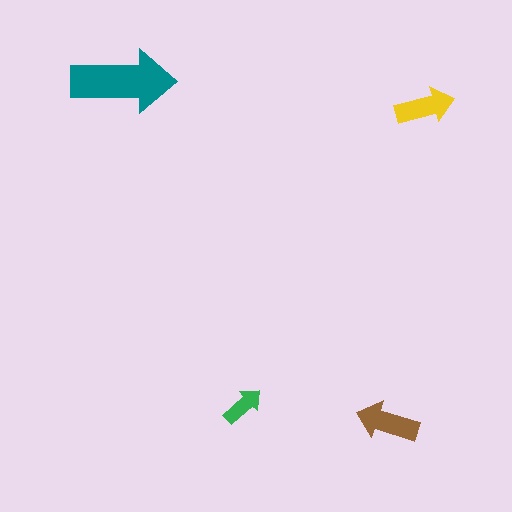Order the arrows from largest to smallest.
the teal one, the brown one, the yellow one, the green one.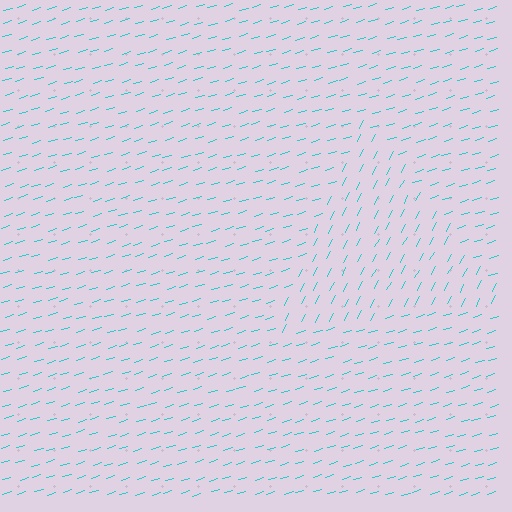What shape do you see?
I see a triangle.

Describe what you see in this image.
The image is filled with small cyan line segments. A triangle region in the image has lines oriented differently from the surrounding lines, creating a visible texture boundary.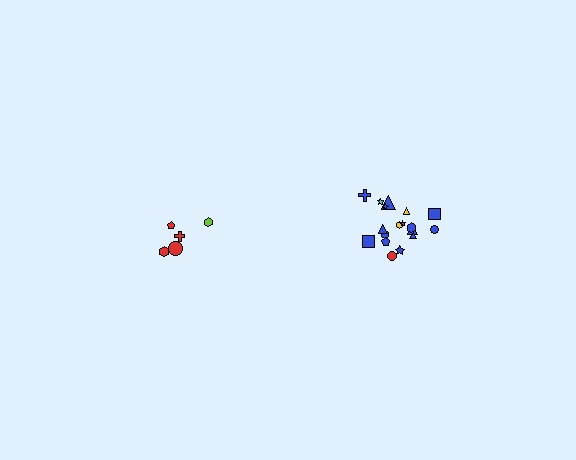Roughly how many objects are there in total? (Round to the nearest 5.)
Roughly 25 objects in total.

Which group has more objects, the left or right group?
The right group.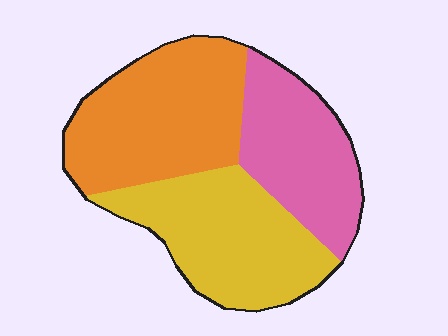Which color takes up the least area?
Pink, at roughly 30%.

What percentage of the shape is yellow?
Yellow takes up about one third (1/3) of the shape.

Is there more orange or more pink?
Orange.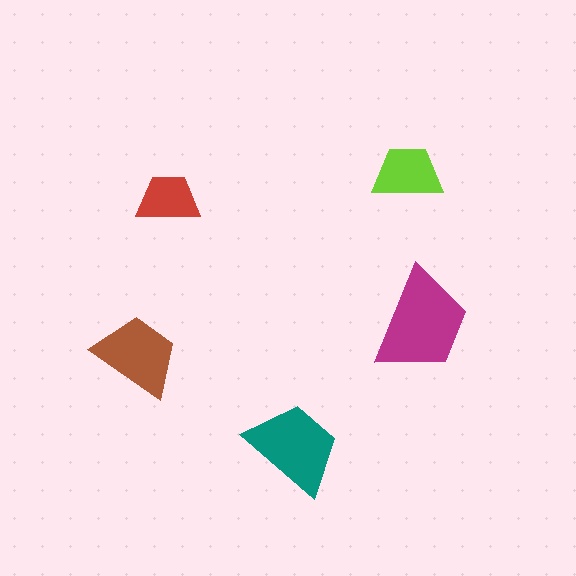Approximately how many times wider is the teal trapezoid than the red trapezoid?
About 1.5 times wider.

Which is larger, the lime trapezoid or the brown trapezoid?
The brown one.